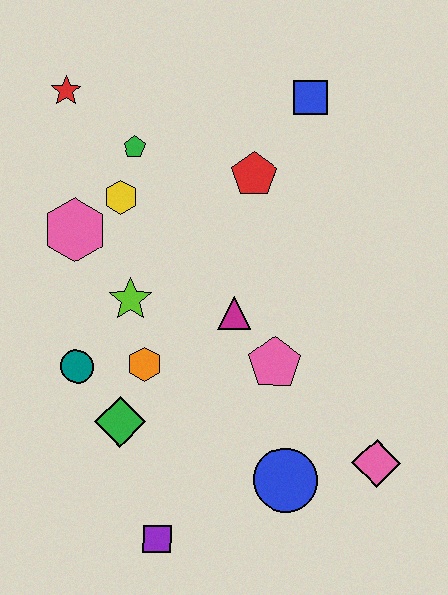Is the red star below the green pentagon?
No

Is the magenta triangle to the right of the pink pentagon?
No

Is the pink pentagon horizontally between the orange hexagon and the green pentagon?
No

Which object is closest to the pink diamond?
The blue circle is closest to the pink diamond.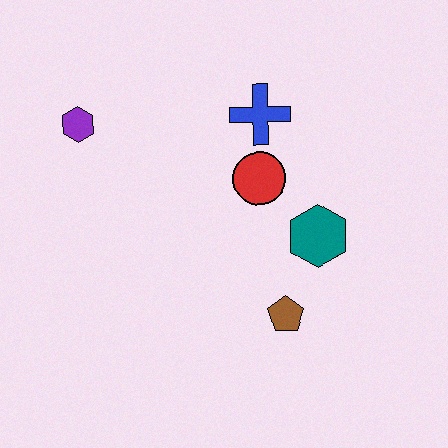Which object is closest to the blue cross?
The red circle is closest to the blue cross.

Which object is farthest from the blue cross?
The brown pentagon is farthest from the blue cross.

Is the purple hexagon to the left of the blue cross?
Yes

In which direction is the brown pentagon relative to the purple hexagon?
The brown pentagon is to the right of the purple hexagon.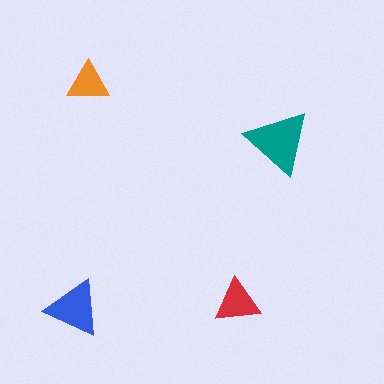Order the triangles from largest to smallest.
the teal one, the blue one, the red one, the orange one.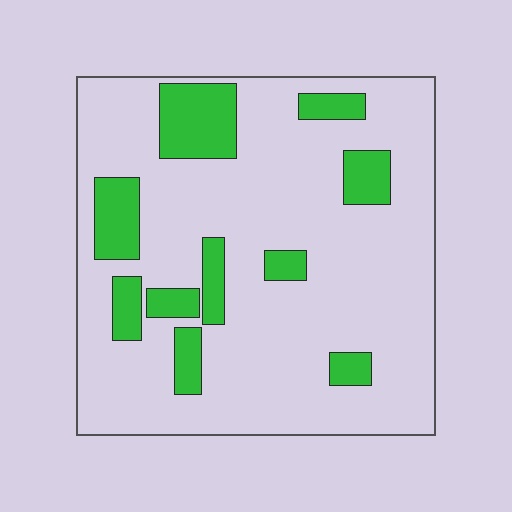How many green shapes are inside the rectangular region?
10.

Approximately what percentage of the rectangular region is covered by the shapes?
Approximately 20%.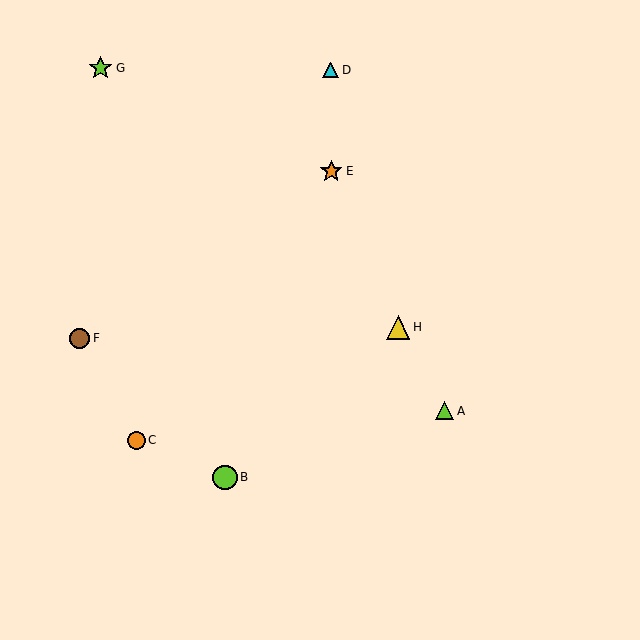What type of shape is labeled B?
Shape B is a lime circle.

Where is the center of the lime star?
The center of the lime star is at (101, 68).